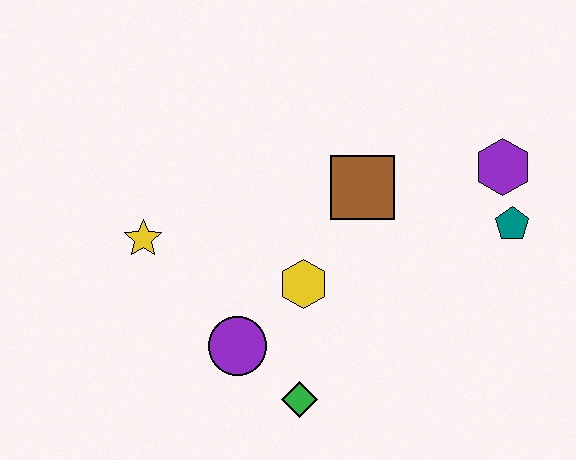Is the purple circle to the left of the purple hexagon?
Yes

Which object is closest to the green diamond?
The purple circle is closest to the green diamond.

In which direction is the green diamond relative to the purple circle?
The green diamond is to the right of the purple circle.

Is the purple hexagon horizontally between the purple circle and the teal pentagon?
Yes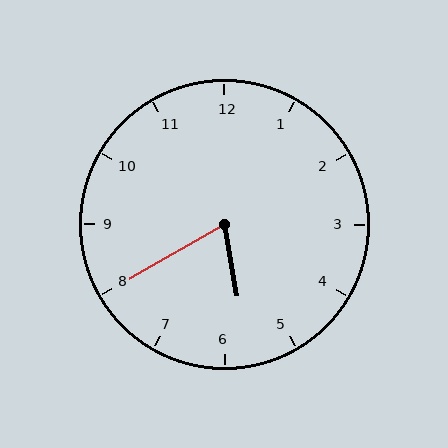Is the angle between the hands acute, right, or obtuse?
It is acute.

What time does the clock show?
5:40.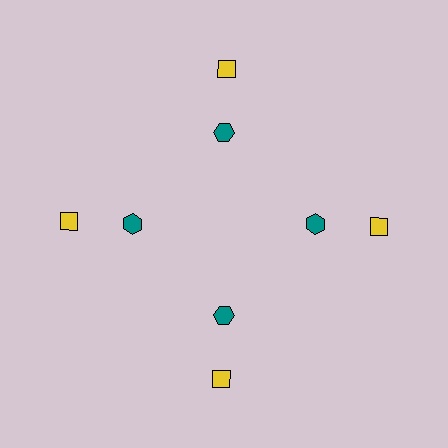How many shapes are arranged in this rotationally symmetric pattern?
There are 8 shapes, arranged in 4 groups of 2.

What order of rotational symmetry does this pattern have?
This pattern has 4-fold rotational symmetry.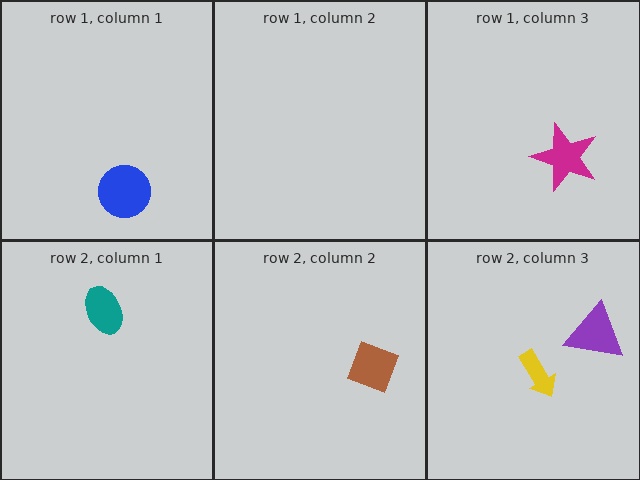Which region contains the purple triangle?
The row 2, column 3 region.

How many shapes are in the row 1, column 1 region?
1.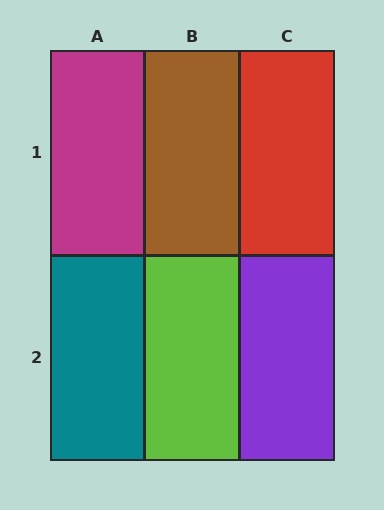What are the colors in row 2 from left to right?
Teal, lime, purple.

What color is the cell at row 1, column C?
Red.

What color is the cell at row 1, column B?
Brown.